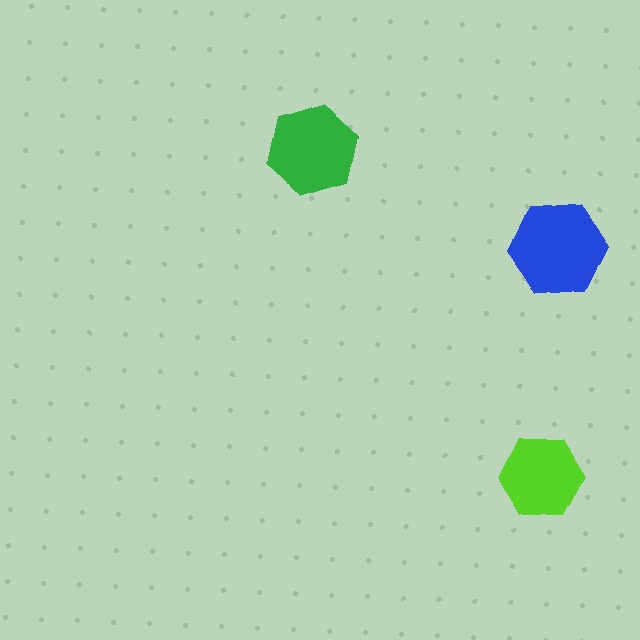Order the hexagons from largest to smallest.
the blue one, the green one, the lime one.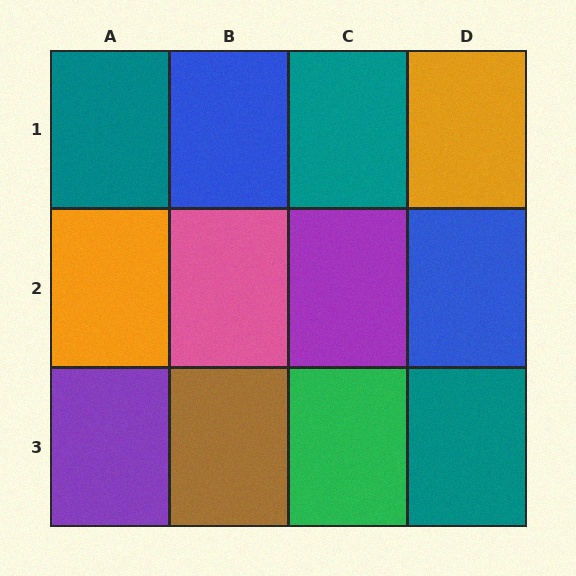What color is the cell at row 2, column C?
Purple.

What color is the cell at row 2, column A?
Orange.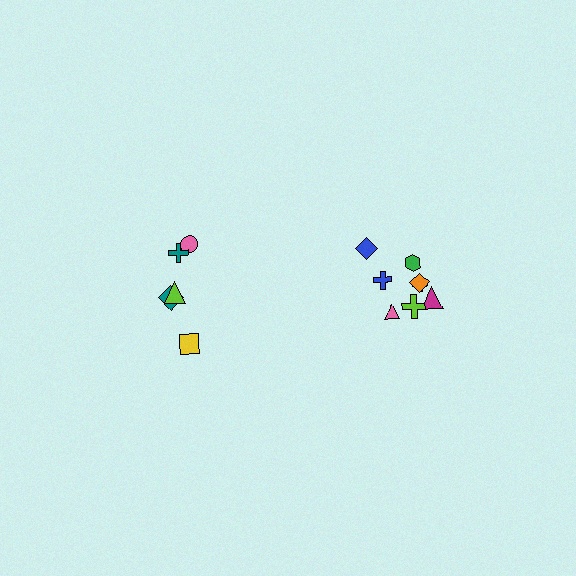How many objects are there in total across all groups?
There are 13 objects.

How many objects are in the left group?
There are 5 objects.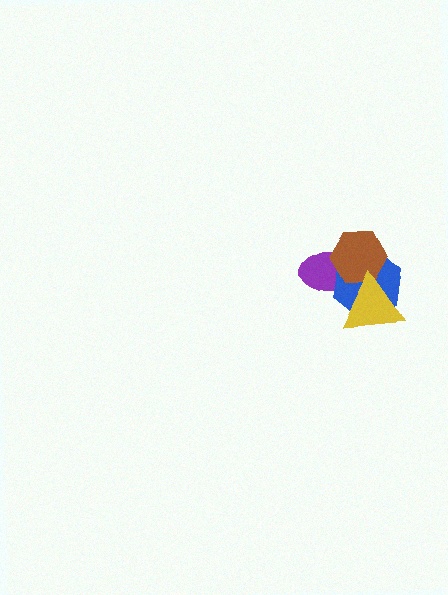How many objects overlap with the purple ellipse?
3 objects overlap with the purple ellipse.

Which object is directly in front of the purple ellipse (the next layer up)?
The blue hexagon is directly in front of the purple ellipse.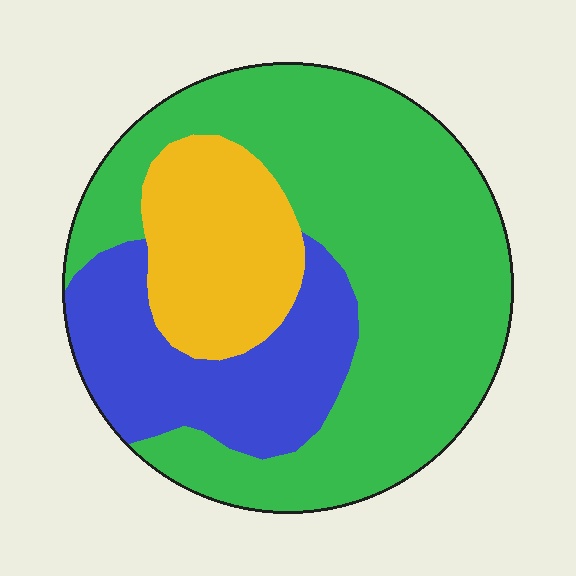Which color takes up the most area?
Green, at roughly 60%.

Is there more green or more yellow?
Green.